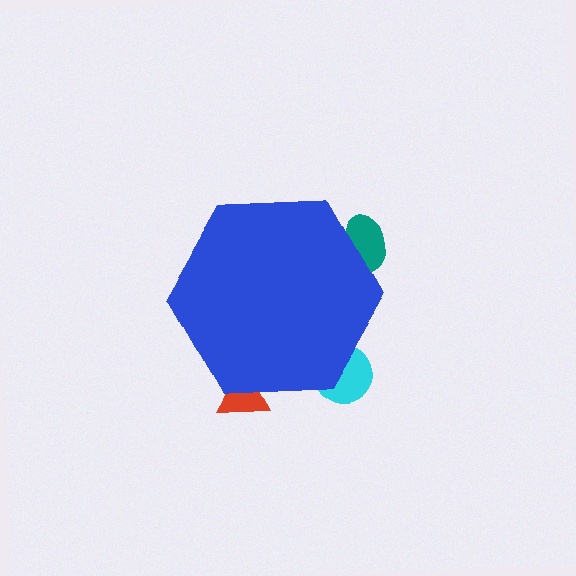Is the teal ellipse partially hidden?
Yes, the teal ellipse is partially hidden behind the blue hexagon.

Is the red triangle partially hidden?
Yes, the red triangle is partially hidden behind the blue hexagon.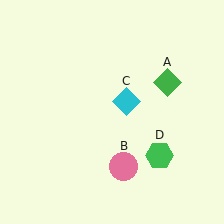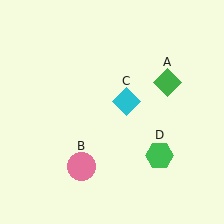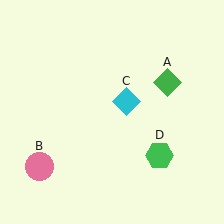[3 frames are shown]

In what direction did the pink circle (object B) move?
The pink circle (object B) moved left.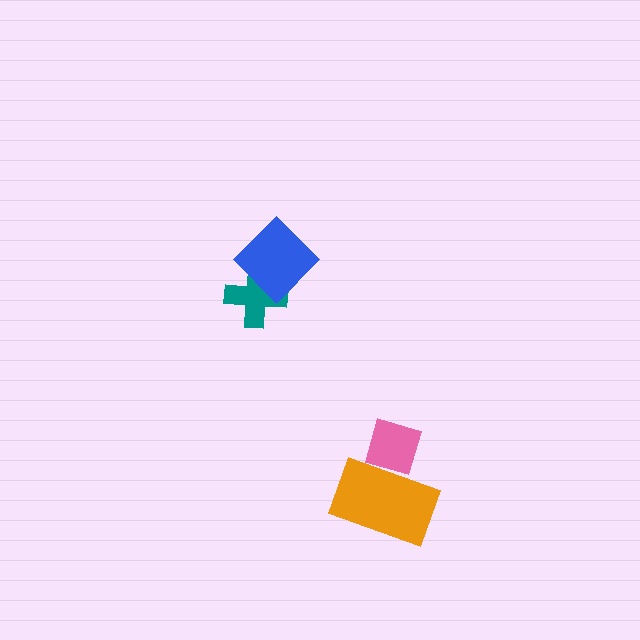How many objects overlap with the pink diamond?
1 object overlaps with the pink diamond.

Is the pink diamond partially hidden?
Yes, it is partially covered by another shape.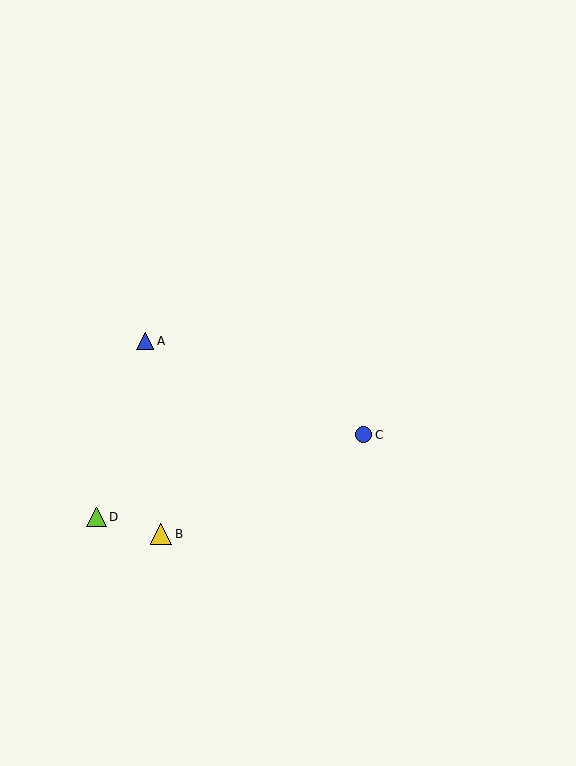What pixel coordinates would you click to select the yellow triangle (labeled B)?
Click at (161, 534) to select the yellow triangle B.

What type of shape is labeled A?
Shape A is a blue triangle.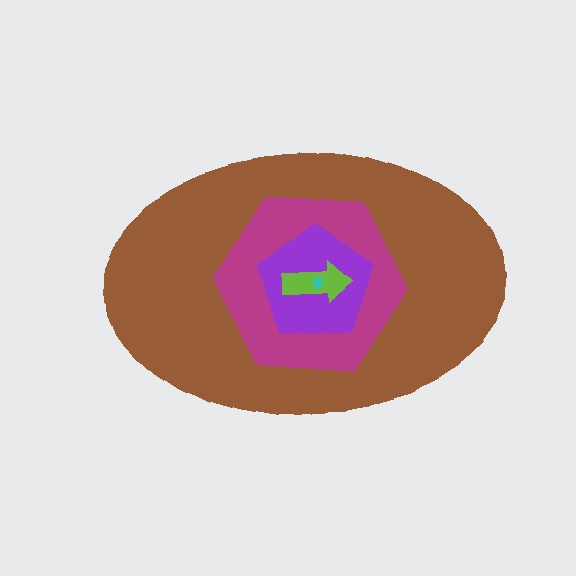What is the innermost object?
The cyan star.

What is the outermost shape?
The brown ellipse.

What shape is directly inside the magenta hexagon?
The purple pentagon.